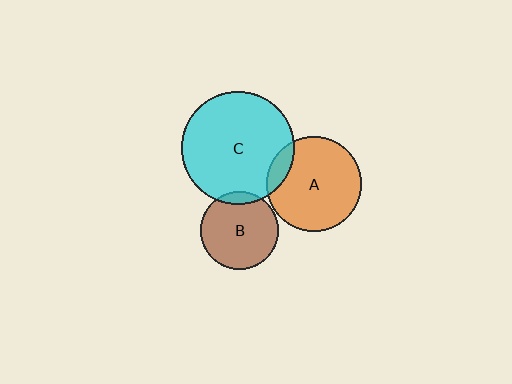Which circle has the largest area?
Circle C (cyan).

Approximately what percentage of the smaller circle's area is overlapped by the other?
Approximately 10%.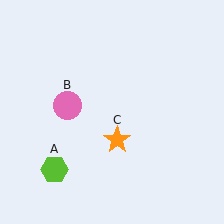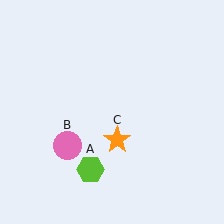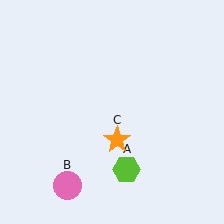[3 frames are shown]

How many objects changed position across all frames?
2 objects changed position: lime hexagon (object A), pink circle (object B).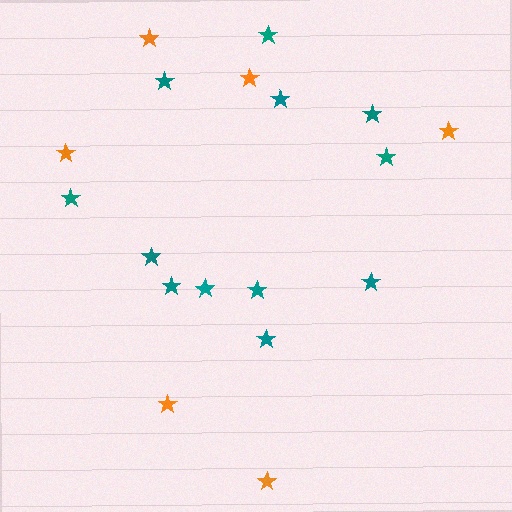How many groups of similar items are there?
There are 2 groups: one group of teal stars (12) and one group of orange stars (6).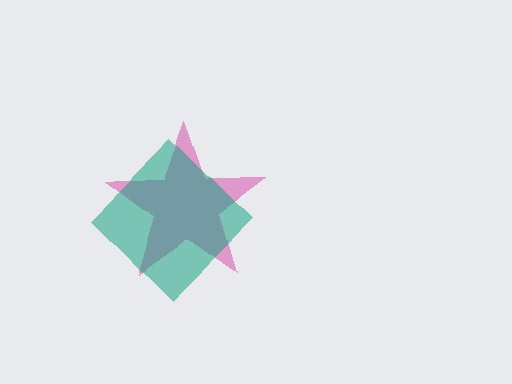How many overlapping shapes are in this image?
There are 2 overlapping shapes in the image.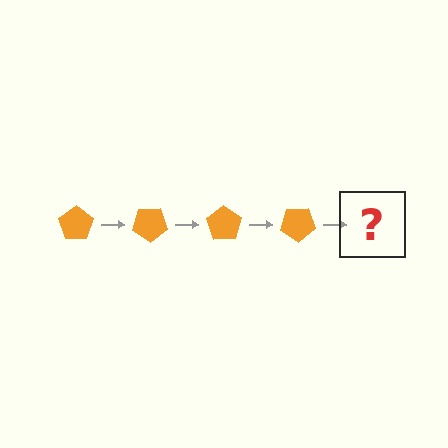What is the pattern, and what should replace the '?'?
The pattern is that the pentagon rotates 35 degrees each step. The '?' should be an orange pentagon rotated 140 degrees.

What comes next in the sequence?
The next element should be an orange pentagon rotated 140 degrees.